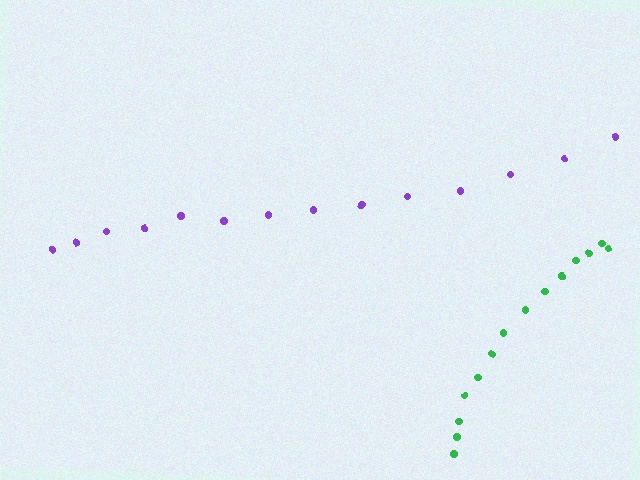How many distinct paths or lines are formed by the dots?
There are 2 distinct paths.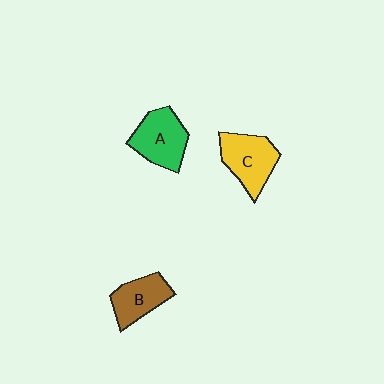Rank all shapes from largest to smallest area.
From largest to smallest: A (green), C (yellow), B (brown).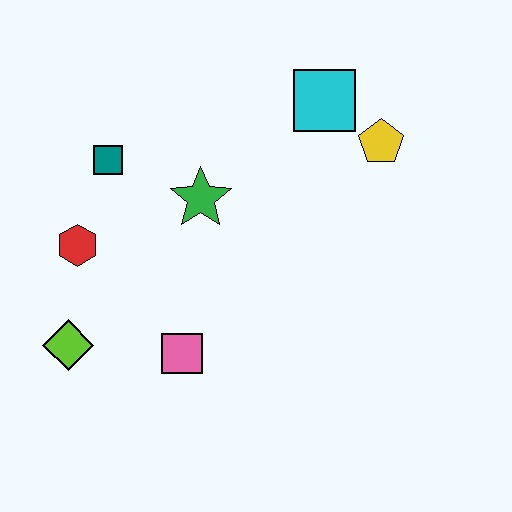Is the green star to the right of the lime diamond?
Yes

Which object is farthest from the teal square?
The yellow pentagon is farthest from the teal square.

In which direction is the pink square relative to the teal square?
The pink square is below the teal square.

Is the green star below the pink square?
No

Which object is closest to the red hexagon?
The teal square is closest to the red hexagon.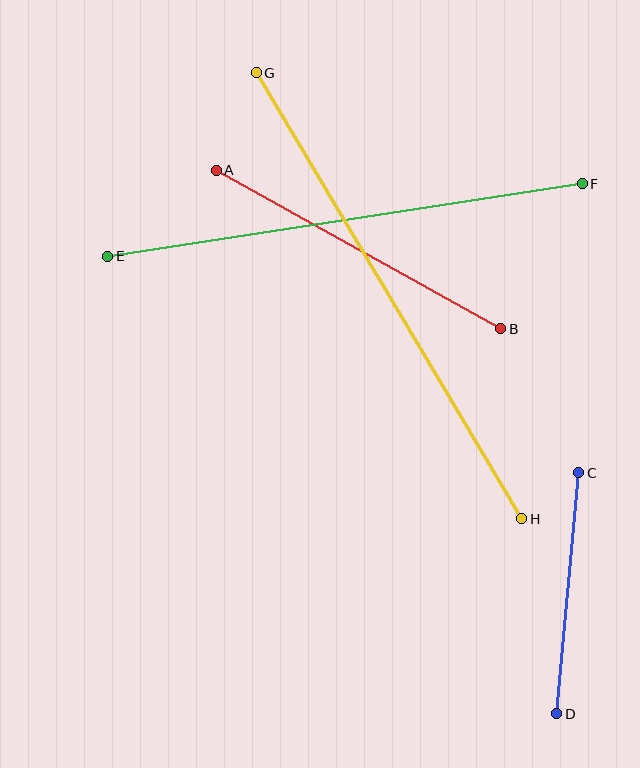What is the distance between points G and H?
The distance is approximately 519 pixels.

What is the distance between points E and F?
The distance is approximately 480 pixels.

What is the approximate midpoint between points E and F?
The midpoint is at approximately (345, 220) pixels.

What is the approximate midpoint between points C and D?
The midpoint is at approximately (568, 593) pixels.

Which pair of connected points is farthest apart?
Points G and H are farthest apart.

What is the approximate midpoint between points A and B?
The midpoint is at approximately (358, 249) pixels.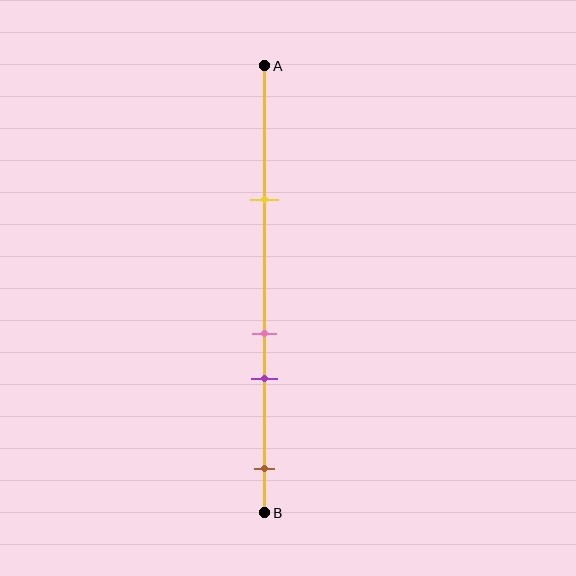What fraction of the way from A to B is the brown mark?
The brown mark is approximately 90% (0.9) of the way from A to B.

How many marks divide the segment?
There are 4 marks dividing the segment.